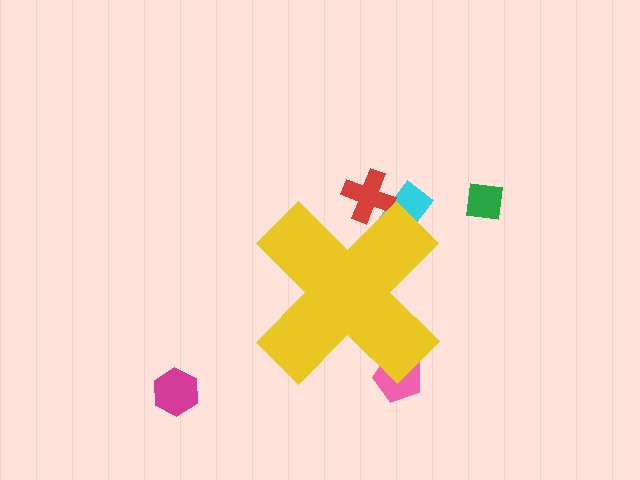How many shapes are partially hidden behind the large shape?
3 shapes are partially hidden.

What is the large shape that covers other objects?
A yellow cross.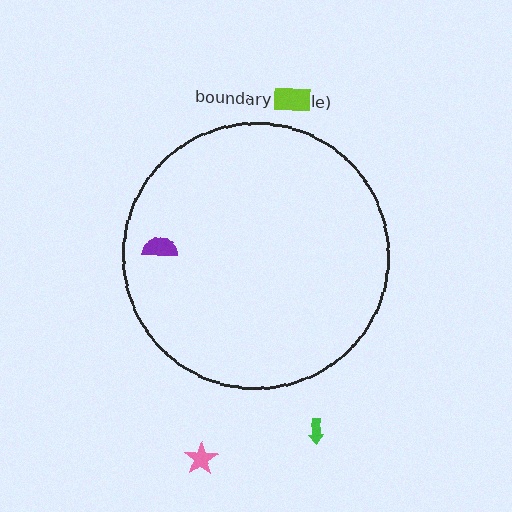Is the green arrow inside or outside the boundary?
Outside.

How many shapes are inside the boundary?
1 inside, 3 outside.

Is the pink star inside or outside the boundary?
Outside.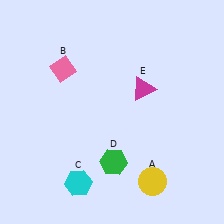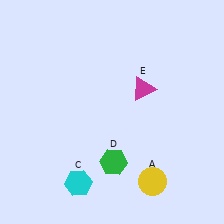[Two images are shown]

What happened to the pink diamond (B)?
The pink diamond (B) was removed in Image 2. It was in the top-left area of Image 1.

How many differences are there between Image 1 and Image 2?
There is 1 difference between the two images.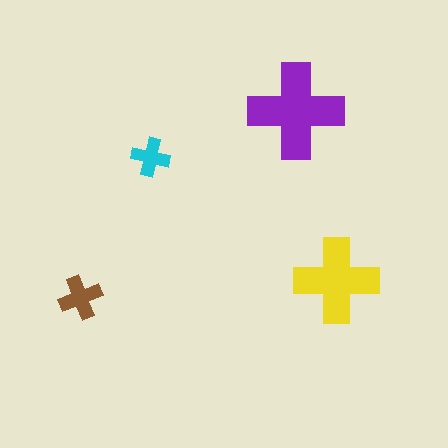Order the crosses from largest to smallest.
the purple one, the yellow one, the brown one, the cyan one.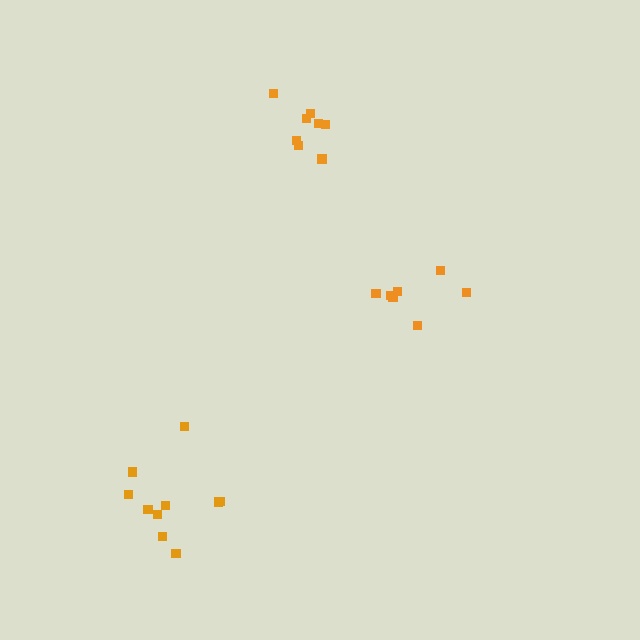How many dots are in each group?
Group 1: 8 dots, Group 2: 7 dots, Group 3: 10 dots (25 total).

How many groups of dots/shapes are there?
There are 3 groups.